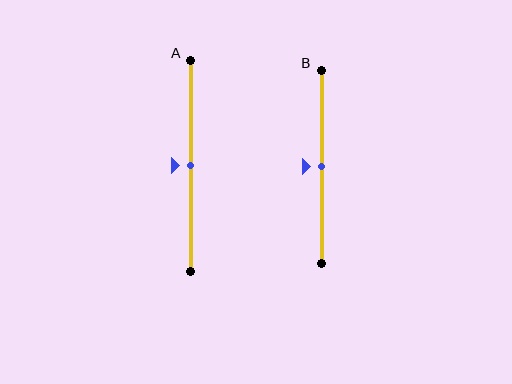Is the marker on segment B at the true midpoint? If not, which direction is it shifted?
Yes, the marker on segment B is at the true midpoint.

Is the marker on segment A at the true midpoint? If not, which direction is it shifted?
Yes, the marker on segment A is at the true midpoint.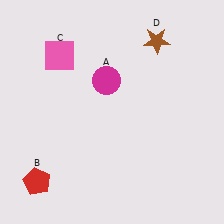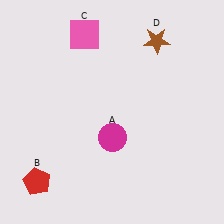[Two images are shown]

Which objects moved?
The objects that moved are: the magenta circle (A), the pink square (C).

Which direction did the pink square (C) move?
The pink square (C) moved right.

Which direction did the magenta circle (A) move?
The magenta circle (A) moved down.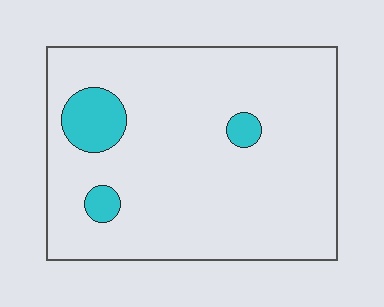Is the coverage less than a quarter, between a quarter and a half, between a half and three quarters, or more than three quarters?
Less than a quarter.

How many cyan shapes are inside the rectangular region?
3.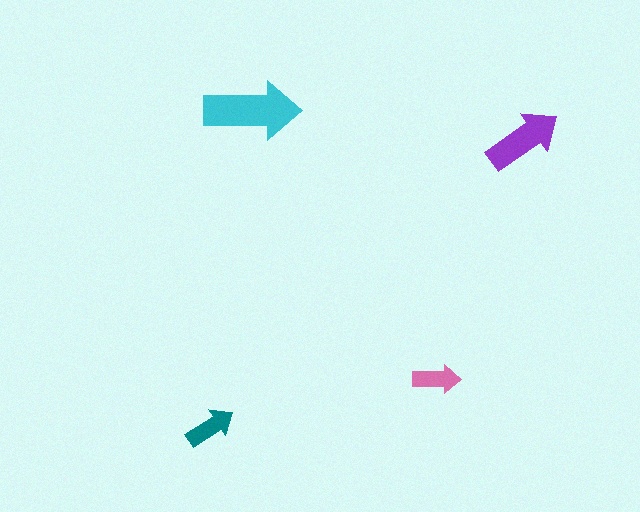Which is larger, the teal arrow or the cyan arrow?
The cyan one.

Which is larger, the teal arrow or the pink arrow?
The teal one.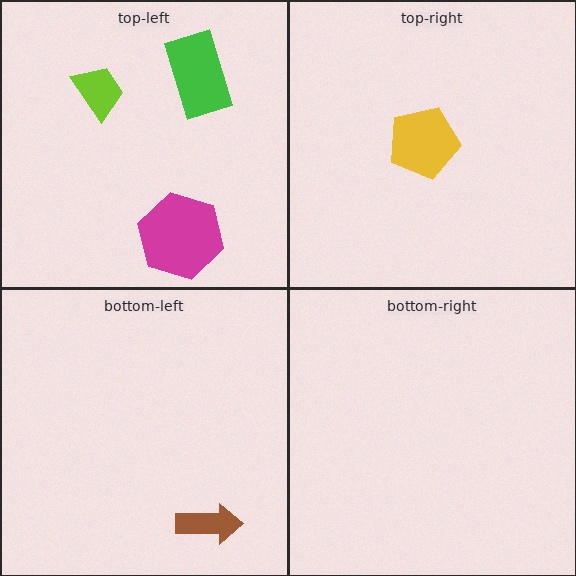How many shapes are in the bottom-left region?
1.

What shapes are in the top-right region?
The yellow pentagon.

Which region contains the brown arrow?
The bottom-left region.